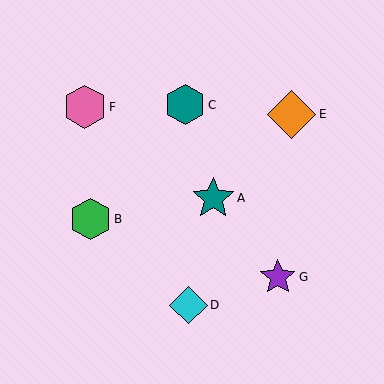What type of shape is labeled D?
Shape D is a cyan diamond.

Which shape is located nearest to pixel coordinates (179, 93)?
The teal hexagon (labeled C) at (185, 105) is nearest to that location.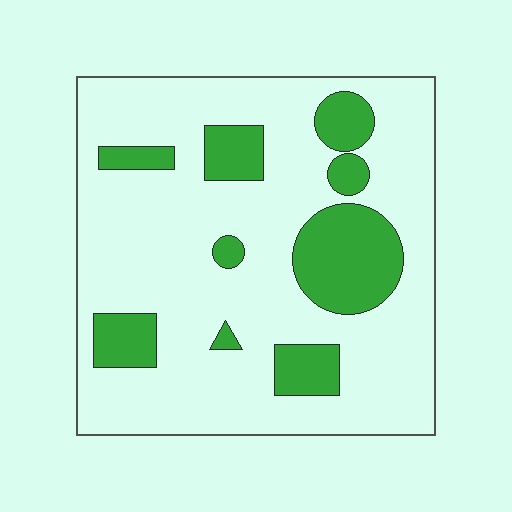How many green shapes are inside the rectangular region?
9.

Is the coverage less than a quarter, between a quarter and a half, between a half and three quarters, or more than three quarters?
Less than a quarter.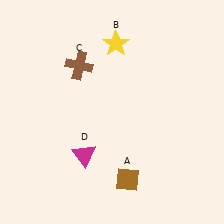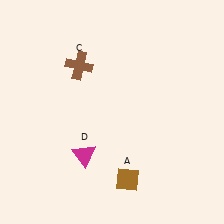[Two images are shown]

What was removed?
The yellow star (B) was removed in Image 2.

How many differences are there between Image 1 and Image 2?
There is 1 difference between the two images.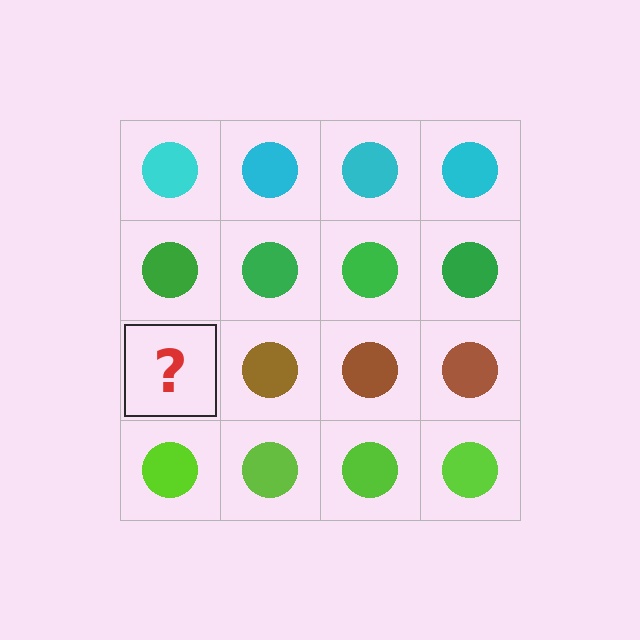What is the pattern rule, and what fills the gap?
The rule is that each row has a consistent color. The gap should be filled with a brown circle.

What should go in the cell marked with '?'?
The missing cell should contain a brown circle.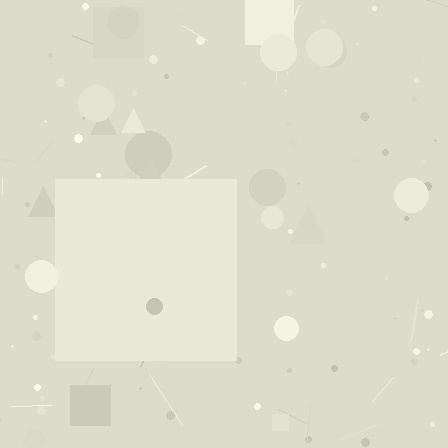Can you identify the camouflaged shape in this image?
The camouflaged shape is a square.